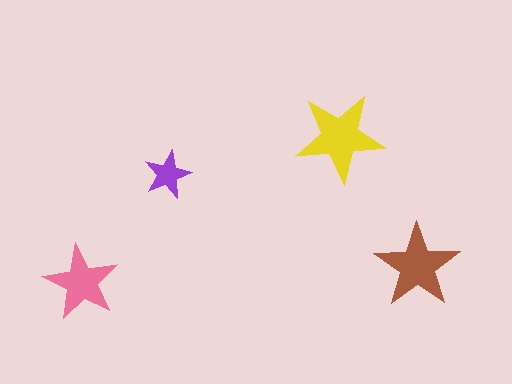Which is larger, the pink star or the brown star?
The brown one.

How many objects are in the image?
There are 4 objects in the image.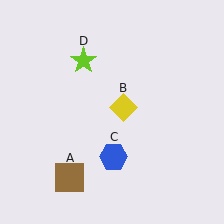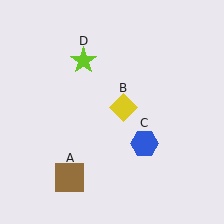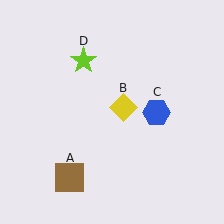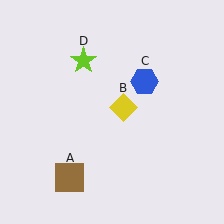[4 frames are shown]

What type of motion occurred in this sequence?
The blue hexagon (object C) rotated counterclockwise around the center of the scene.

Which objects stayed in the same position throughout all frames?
Brown square (object A) and yellow diamond (object B) and lime star (object D) remained stationary.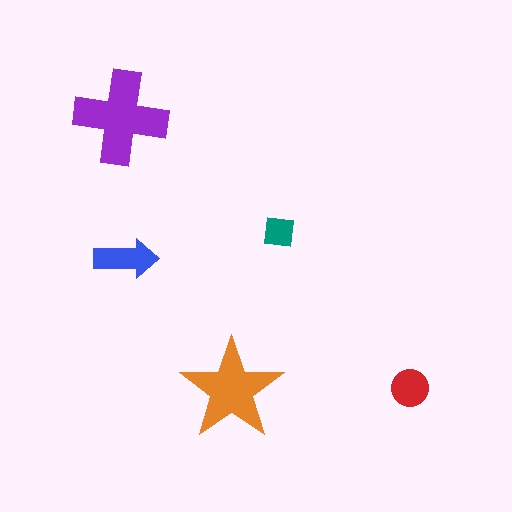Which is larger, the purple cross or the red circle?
The purple cross.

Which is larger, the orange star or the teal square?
The orange star.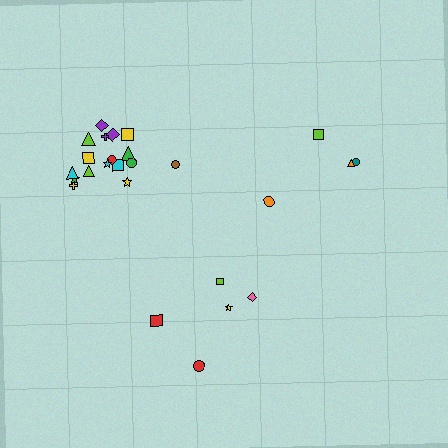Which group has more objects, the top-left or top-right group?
The top-left group.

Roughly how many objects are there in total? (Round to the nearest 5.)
Roughly 25 objects in total.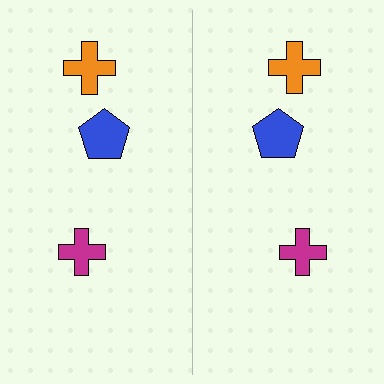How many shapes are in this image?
There are 6 shapes in this image.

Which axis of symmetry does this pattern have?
The pattern has a vertical axis of symmetry running through the center of the image.